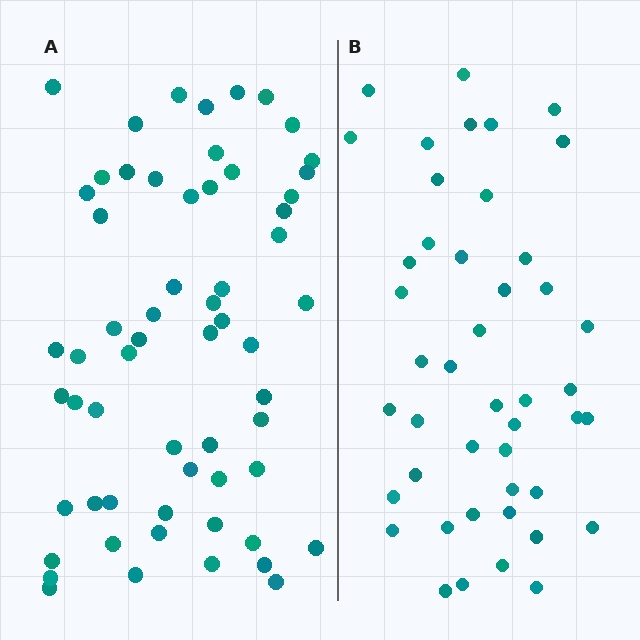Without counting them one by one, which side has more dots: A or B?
Region A (the left region) has more dots.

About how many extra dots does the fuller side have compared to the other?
Region A has approximately 15 more dots than region B.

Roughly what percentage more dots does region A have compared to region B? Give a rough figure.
About 35% more.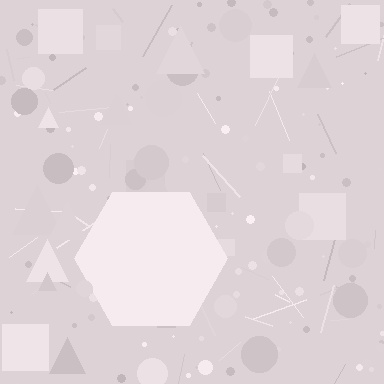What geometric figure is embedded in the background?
A hexagon is embedded in the background.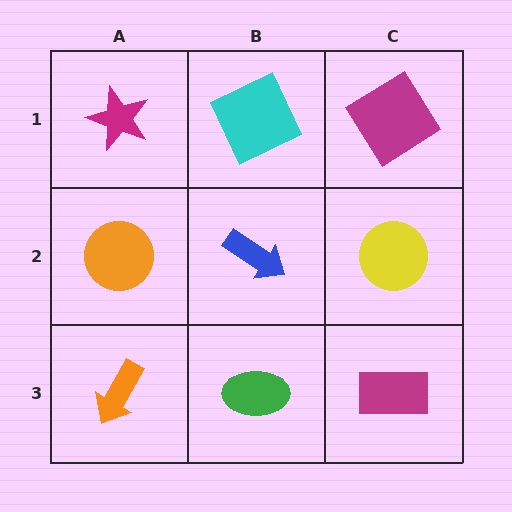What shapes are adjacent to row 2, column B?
A cyan square (row 1, column B), a green ellipse (row 3, column B), an orange circle (row 2, column A), a yellow circle (row 2, column C).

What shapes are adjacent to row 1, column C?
A yellow circle (row 2, column C), a cyan square (row 1, column B).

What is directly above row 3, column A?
An orange circle.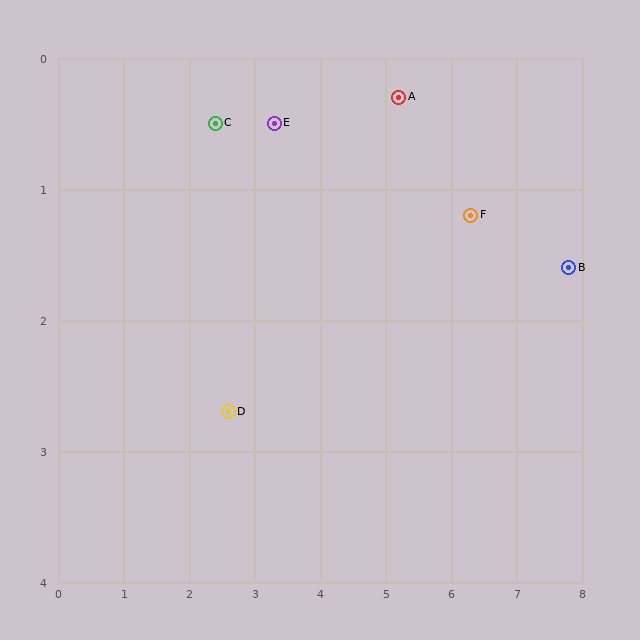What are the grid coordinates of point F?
Point F is at approximately (6.3, 1.2).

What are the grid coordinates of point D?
Point D is at approximately (2.6, 2.7).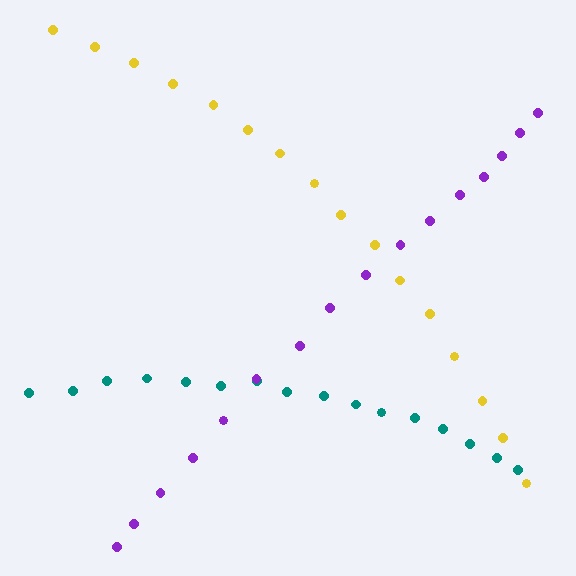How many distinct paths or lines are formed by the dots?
There are 3 distinct paths.